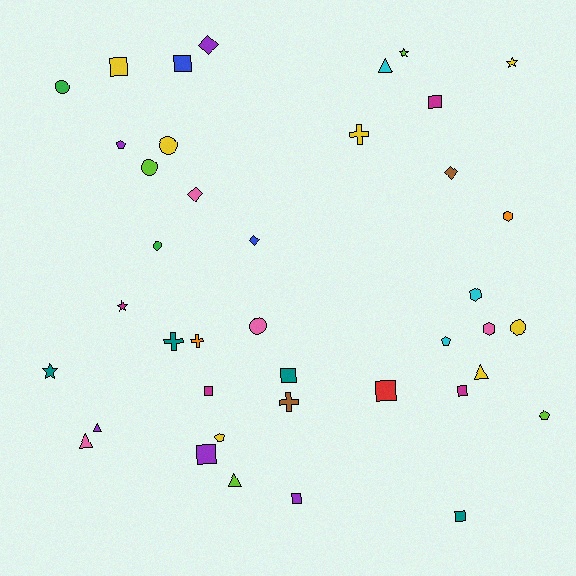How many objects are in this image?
There are 40 objects.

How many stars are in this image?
There are 4 stars.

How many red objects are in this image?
There is 1 red object.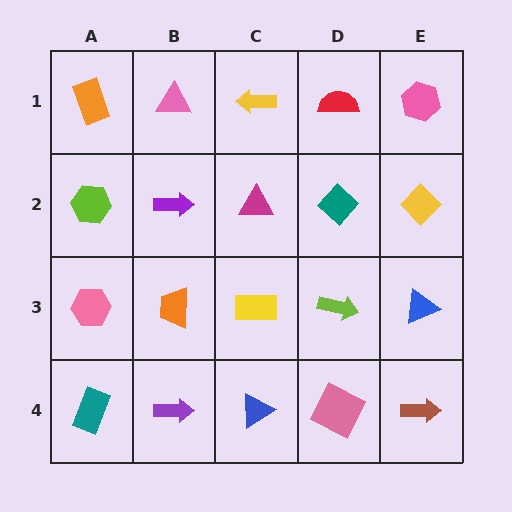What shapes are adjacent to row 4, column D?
A lime arrow (row 3, column D), a blue triangle (row 4, column C), a brown arrow (row 4, column E).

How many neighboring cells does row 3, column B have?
4.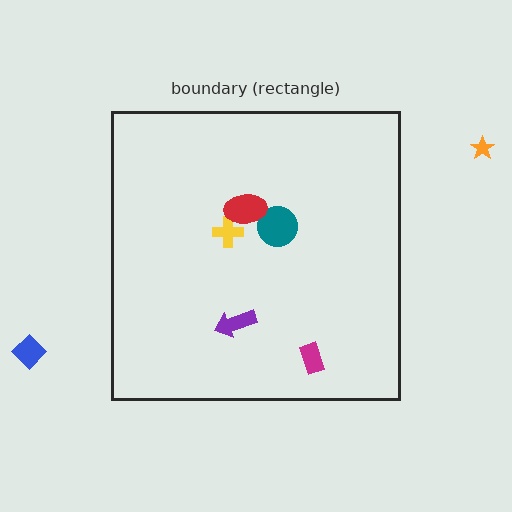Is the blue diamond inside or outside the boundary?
Outside.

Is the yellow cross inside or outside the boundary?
Inside.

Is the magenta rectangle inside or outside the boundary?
Inside.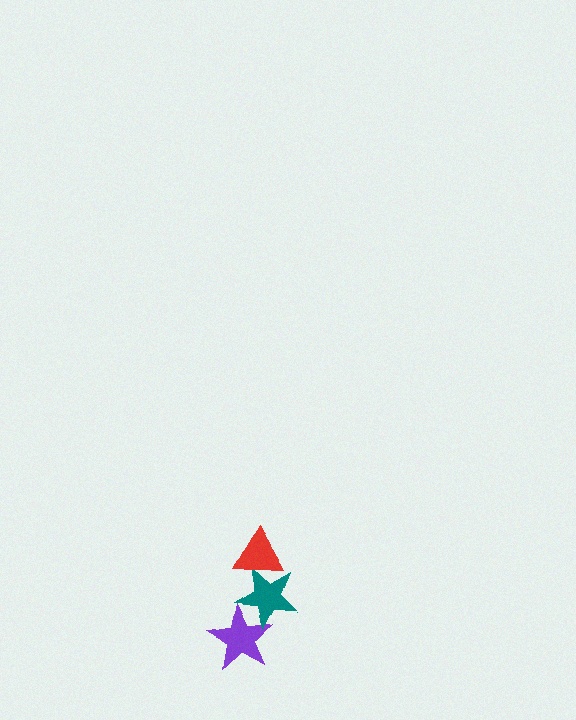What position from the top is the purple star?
The purple star is 3rd from the top.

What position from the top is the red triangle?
The red triangle is 1st from the top.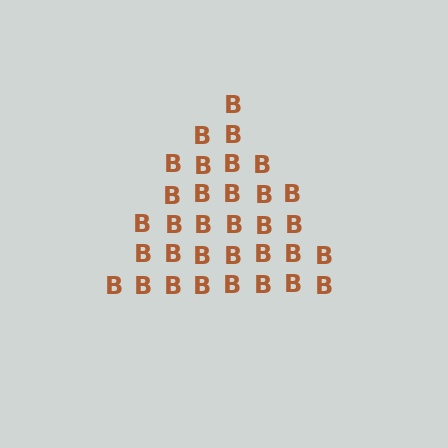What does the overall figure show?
The overall figure shows a triangle.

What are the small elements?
The small elements are letter B's.